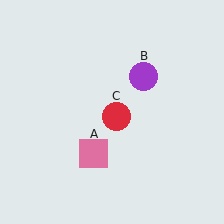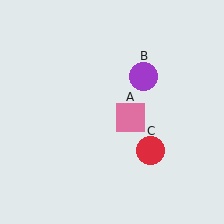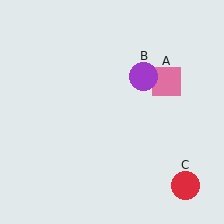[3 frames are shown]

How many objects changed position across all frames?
2 objects changed position: pink square (object A), red circle (object C).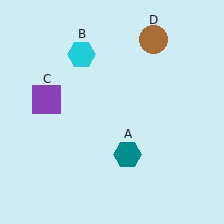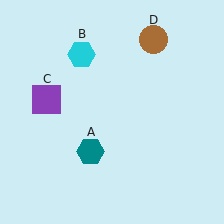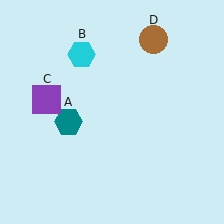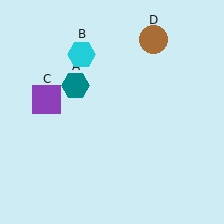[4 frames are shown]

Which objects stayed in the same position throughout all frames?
Cyan hexagon (object B) and purple square (object C) and brown circle (object D) remained stationary.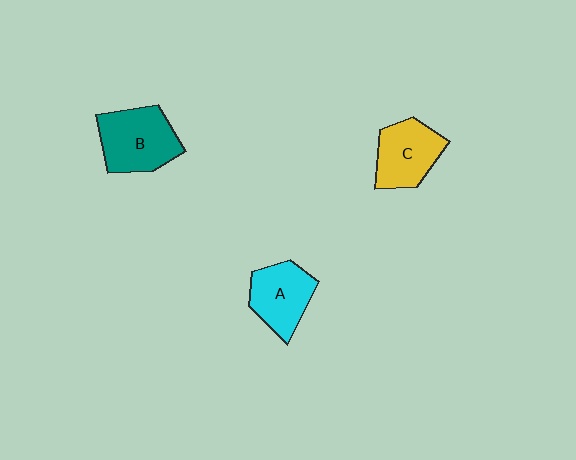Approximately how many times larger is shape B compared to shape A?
Approximately 1.2 times.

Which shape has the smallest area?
Shape A (cyan).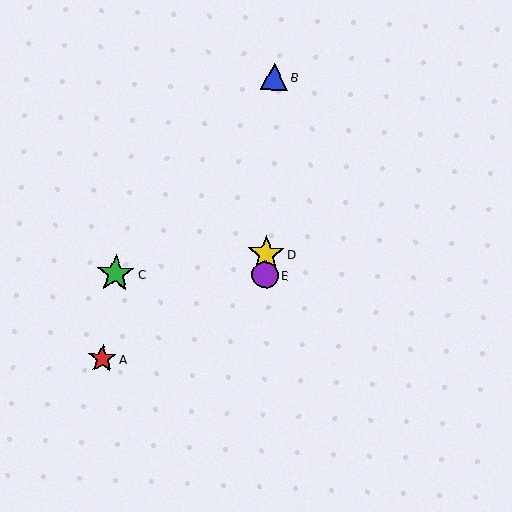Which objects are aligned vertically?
Objects B, D, E are aligned vertically.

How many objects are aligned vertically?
3 objects (B, D, E) are aligned vertically.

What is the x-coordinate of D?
Object D is at x≈266.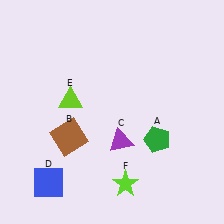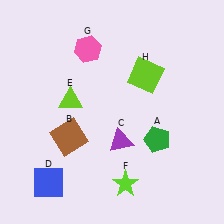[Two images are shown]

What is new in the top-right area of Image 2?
A lime square (H) was added in the top-right area of Image 2.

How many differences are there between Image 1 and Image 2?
There are 2 differences between the two images.